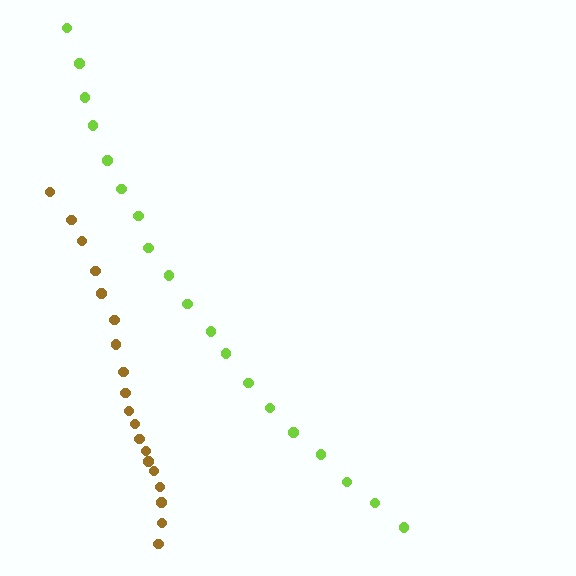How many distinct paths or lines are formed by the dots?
There are 2 distinct paths.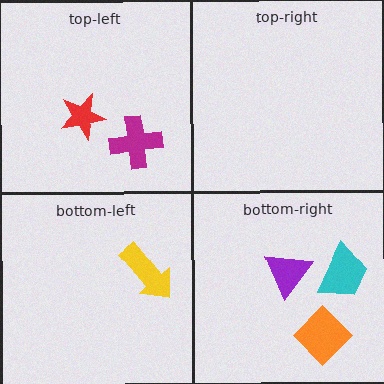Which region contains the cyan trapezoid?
The bottom-right region.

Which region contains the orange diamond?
The bottom-right region.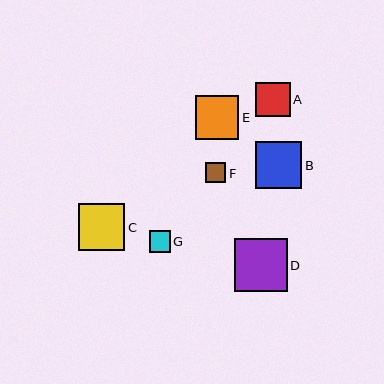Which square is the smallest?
Square F is the smallest with a size of approximately 21 pixels.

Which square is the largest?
Square D is the largest with a size of approximately 53 pixels.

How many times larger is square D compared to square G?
Square D is approximately 2.5 times the size of square G.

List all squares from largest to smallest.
From largest to smallest: D, C, B, E, A, G, F.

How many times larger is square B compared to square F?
Square B is approximately 2.3 times the size of square F.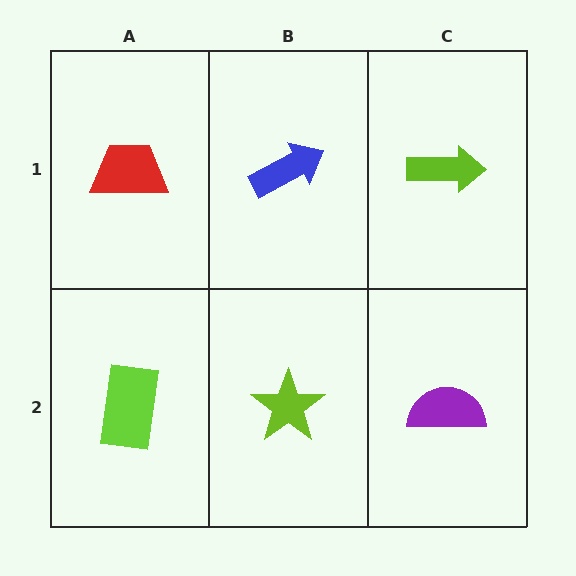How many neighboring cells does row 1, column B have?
3.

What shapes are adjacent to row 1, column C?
A purple semicircle (row 2, column C), a blue arrow (row 1, column B).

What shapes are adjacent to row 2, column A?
A red trapezoid (row 1, column A), a lime star (row 2, column B).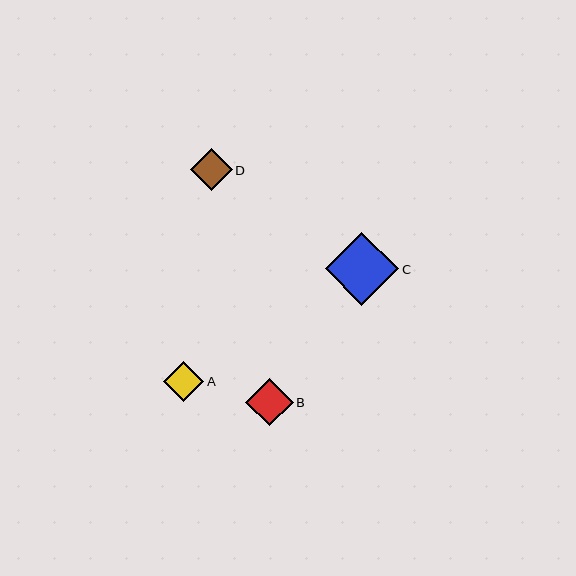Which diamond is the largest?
Diamond C is the largest with a size of approximately 73 pixels.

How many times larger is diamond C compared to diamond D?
Diamond C is approximately 1.8 times the size of diamond D.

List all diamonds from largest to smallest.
From largest to smallest: C, B, D, A.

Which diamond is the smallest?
Diamond A is the smallest with a size of approximately 40 pixels.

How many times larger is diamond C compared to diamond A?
Diamond C is approximately 1.8 times the size of diamond A.